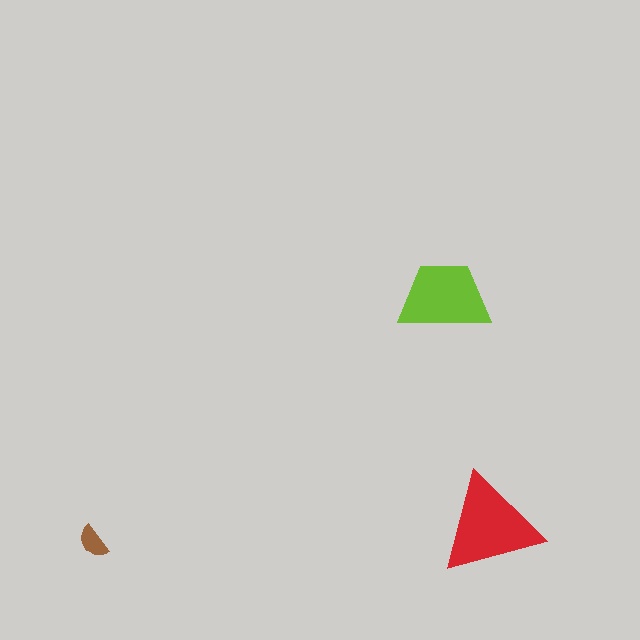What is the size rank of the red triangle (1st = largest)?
1st.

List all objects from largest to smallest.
The red triangle, the lime trapezoid, the brown semicircle.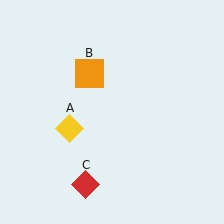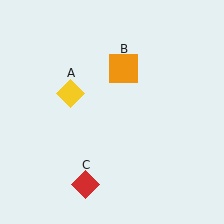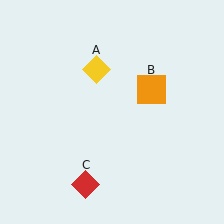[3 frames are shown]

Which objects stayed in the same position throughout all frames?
Red diamond (object C) remained stationary.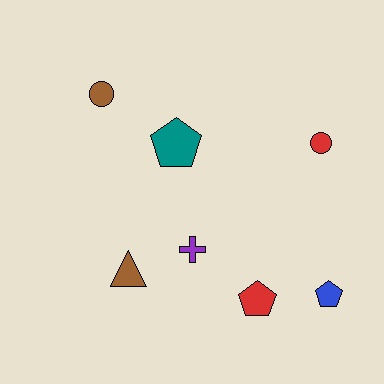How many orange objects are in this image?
There are no orange objects.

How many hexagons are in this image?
There are no hexagons.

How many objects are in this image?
There are 7 objects.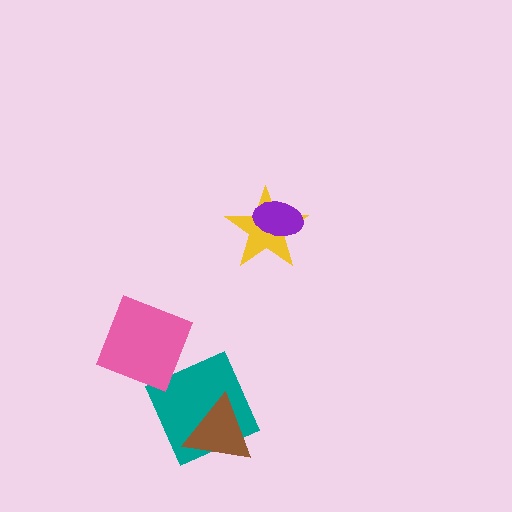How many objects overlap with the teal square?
1 object overlaps with the teal square.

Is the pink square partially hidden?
No, no other shape covers it.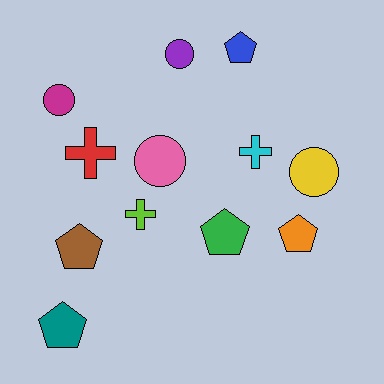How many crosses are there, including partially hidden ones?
There are 3 crosses.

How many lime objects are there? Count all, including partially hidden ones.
There is 1 lime object.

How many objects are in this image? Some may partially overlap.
There are 12 objects.